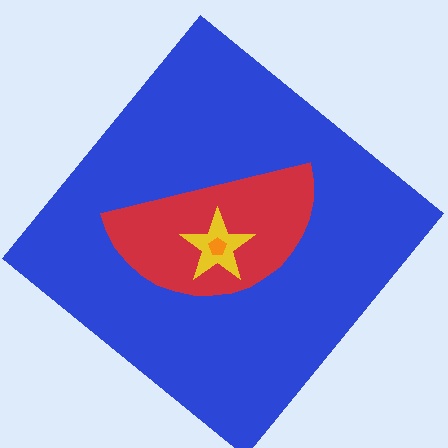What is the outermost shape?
The blue diamond.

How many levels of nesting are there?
4.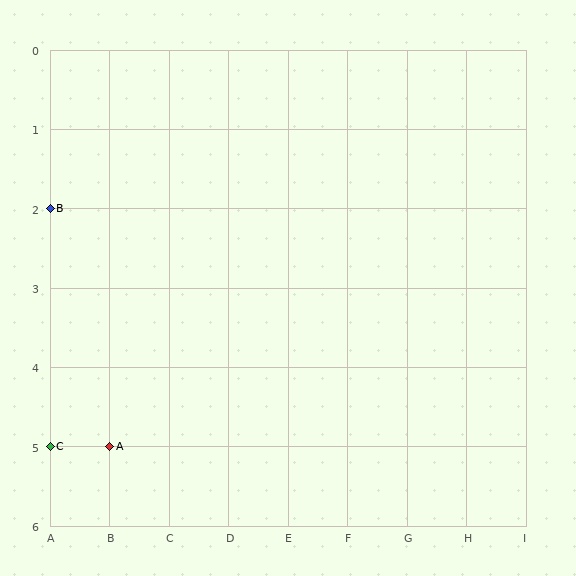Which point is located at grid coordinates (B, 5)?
Point A is at (B, 5).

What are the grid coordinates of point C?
Point C is at grid coordinates (A, 5).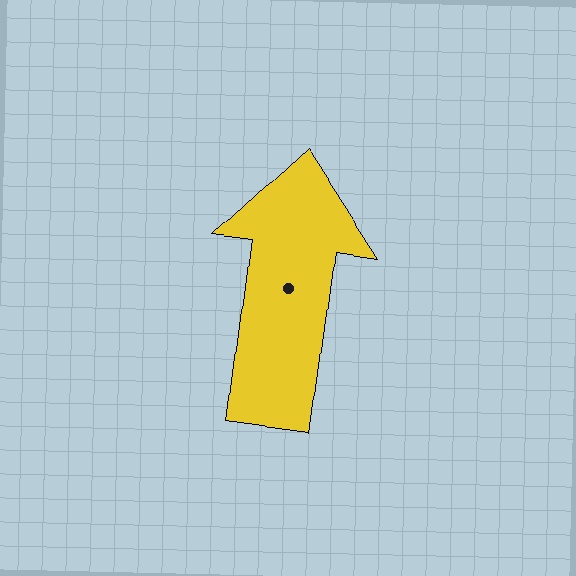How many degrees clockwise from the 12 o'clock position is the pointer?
Approximately 7 degrees.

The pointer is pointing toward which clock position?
Roughly 12 o'clock.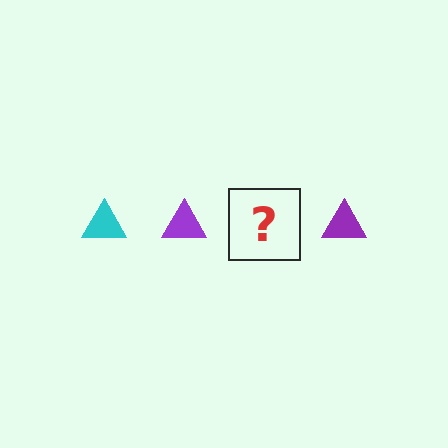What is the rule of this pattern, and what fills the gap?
The rule is that the pattern cycles through cyan, purple triangles. The gap should be filled with a cyan triangle.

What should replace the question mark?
The question mark should be replaced with a cyan triangle.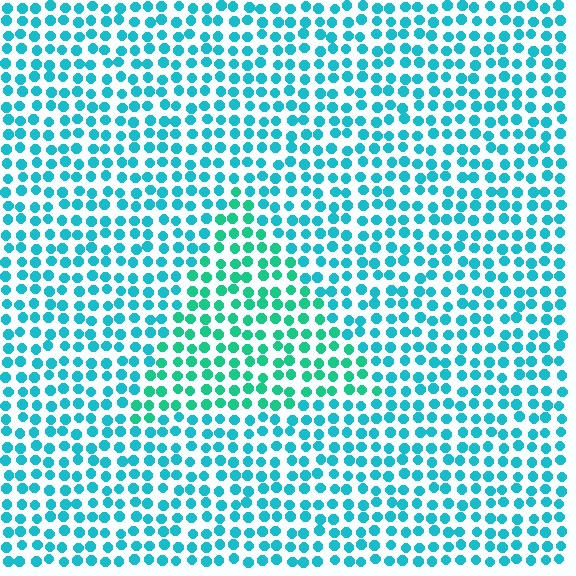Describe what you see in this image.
The image is filled with small cyan elements in a uniform arrangement. A triangle-shaped region is visible where the elements are tinted to a slightly different hue, forming a subtle color boundary.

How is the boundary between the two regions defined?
The boundary is defined purely by a slight shift in hue (about 28 degrees). Spacing, size, and orientation are identical on both sides.